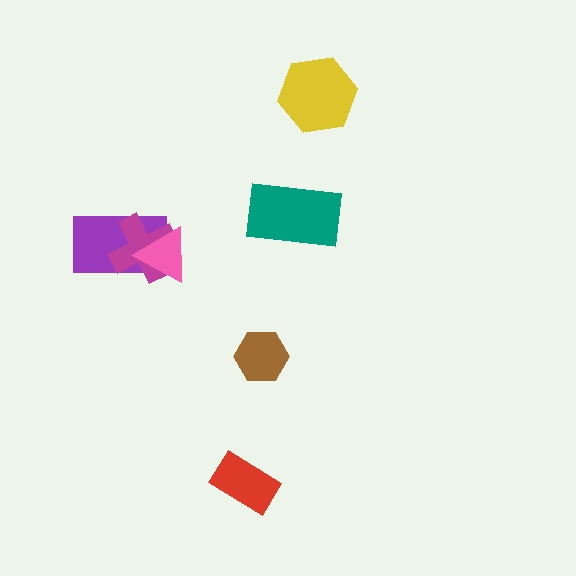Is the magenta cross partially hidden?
Yes, it is partially covered by another shape.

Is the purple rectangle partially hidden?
Yes, it is partially covered by another shape.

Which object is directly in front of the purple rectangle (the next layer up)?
The magenta cross is directly in front of the purple rectangle.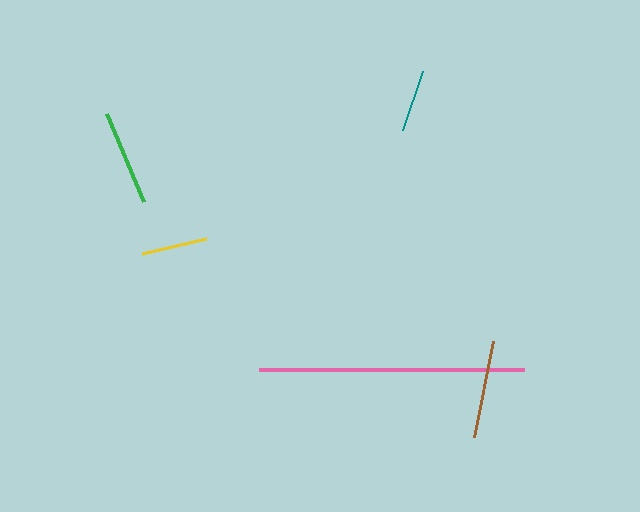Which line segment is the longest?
The pink line is the longest at approximately 265 pixels.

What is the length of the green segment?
The green segment is approximately 95 pixels long.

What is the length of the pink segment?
The pink segment is approximately 265 pixels long.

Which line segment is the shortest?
The teal line is the shortest at approximately 62 pixels.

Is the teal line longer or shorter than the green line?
The green line is longer than the teal line.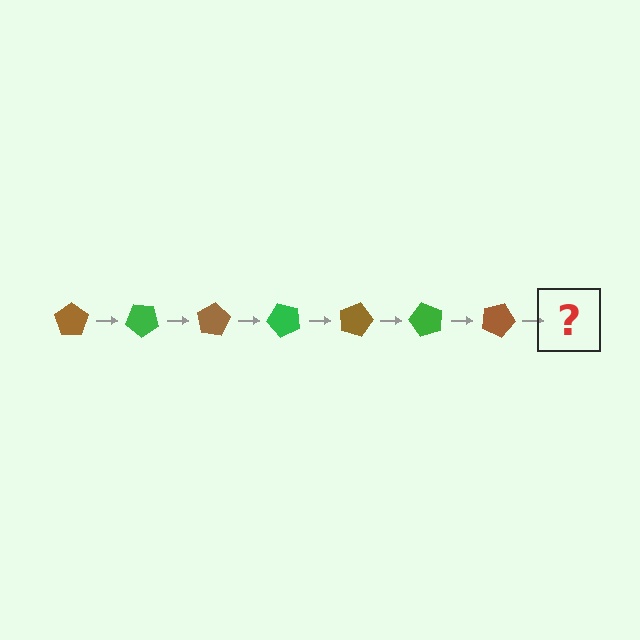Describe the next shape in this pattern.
It should be a green pentagon, rotated 280 degrees from the start.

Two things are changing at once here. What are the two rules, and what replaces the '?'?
The two rules are that it rotates 40 degrees each step and the color cycles through brown and green. The '?' should be a green pentagon, rotated 280 degrees from the start.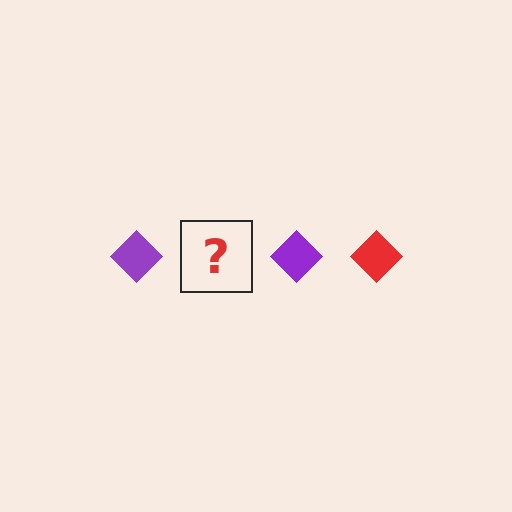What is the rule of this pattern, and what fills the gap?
The rule is that the pattern cycles through purple, red diamonds. The gap should be filled with a red diamond.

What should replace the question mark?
The question mark should be replaced with a red diamond.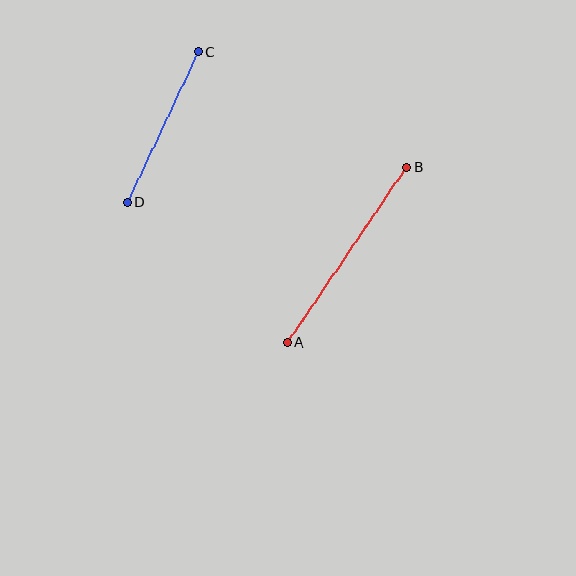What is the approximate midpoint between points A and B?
The midpoint is at approximately (347, 255) pixels.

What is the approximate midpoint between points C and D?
The midpoint is at approximately (162, 127) pixels.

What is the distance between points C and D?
The distance is approximately 166 pixels.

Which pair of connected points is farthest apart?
Points A and B are farthest apart.